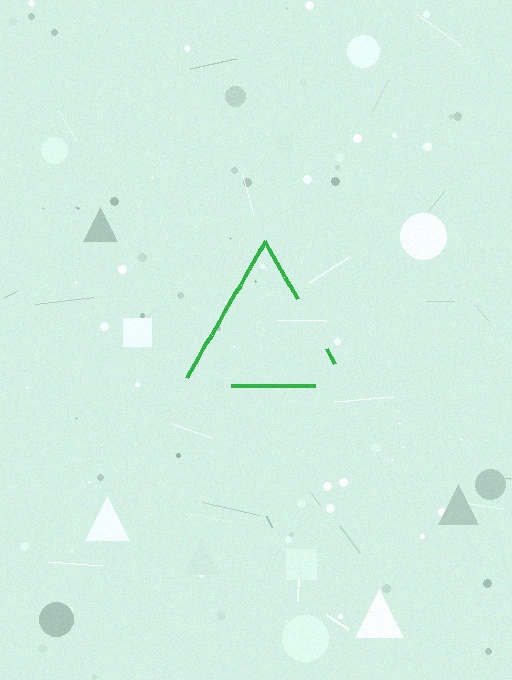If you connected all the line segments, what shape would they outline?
They would outline a triangle.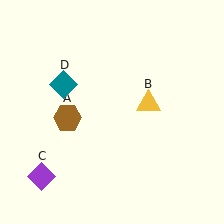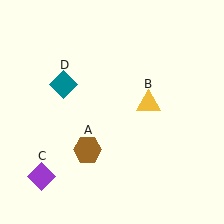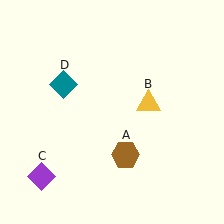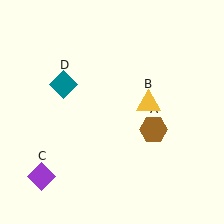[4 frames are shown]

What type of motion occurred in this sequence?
The brown hexagon (object A) rotated counterclockwise around the center of the scene.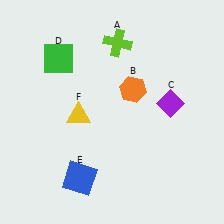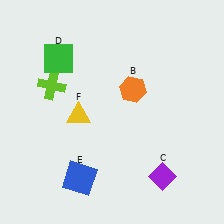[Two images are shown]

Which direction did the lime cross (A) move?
The lime cross (A) moved left.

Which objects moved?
The objects that moved are: the lime cross (A), the purple diamond (C).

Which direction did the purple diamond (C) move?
The purple diamond (C) moved down.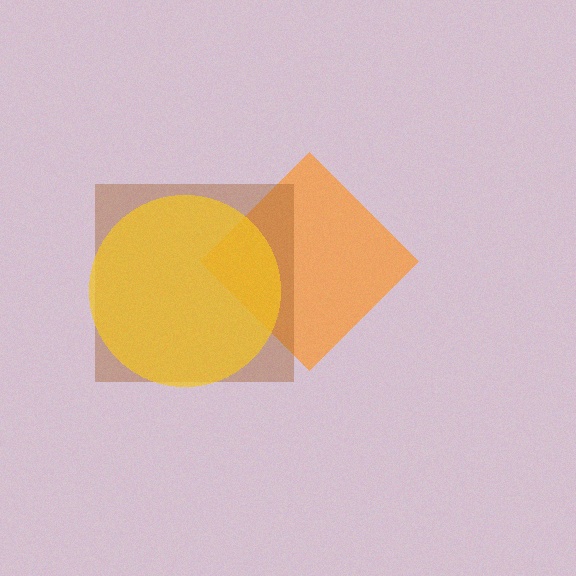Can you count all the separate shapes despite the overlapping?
Yes, there are 3 separate shapes.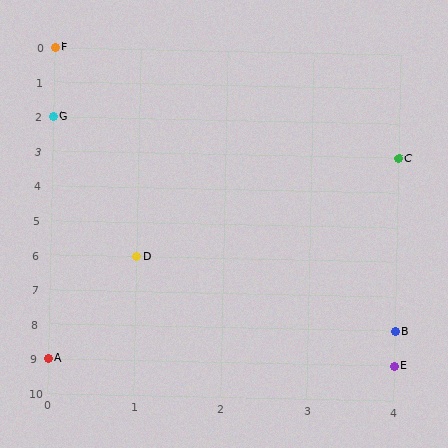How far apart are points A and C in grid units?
Points A and C are 4 columns and 6 rows apart (about 7.2 grid units diagonally).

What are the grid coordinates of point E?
Point E is at grid coordinates (4, 9).